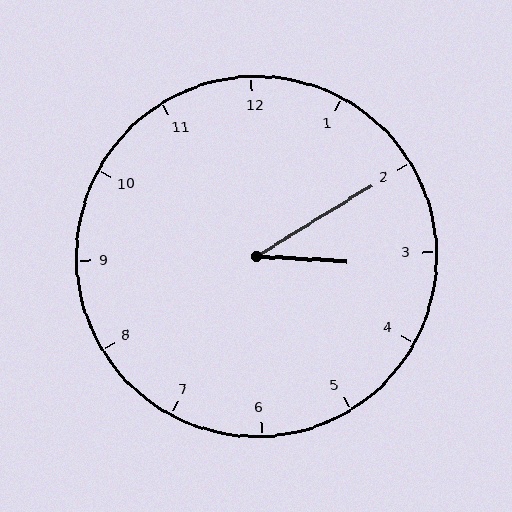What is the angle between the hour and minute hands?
Approximately 35 degrees.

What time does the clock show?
3:10.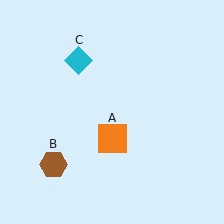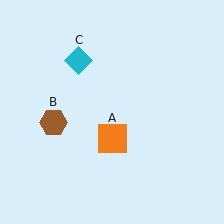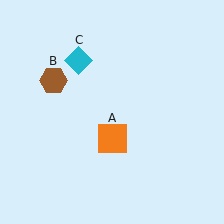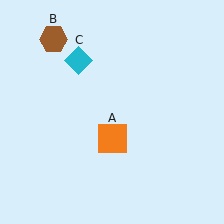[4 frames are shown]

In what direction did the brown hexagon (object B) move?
The brown hexagon (object B) moved up.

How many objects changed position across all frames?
1 object changed position: brown hexagon (object B).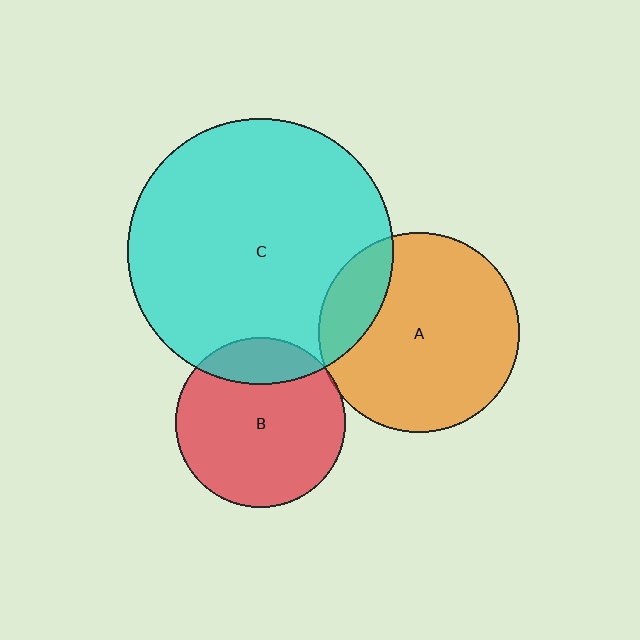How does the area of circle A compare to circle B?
Approximately 1.4 times.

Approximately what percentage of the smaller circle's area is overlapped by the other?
Approximately 20%.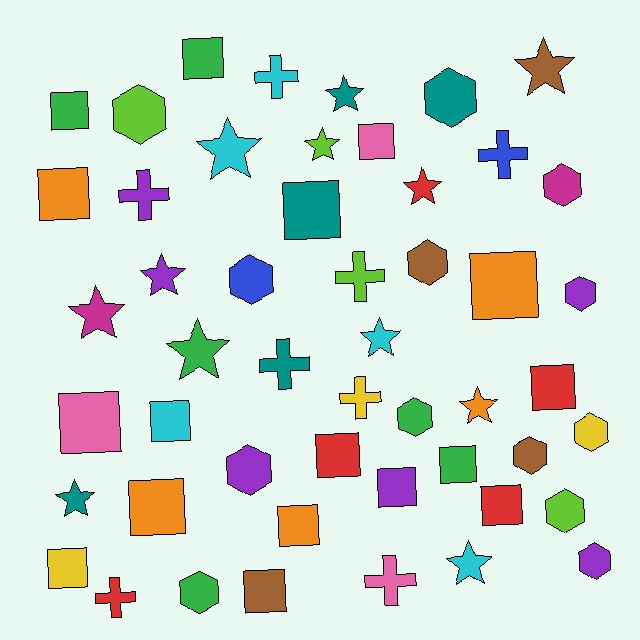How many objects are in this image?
There are 50 objects.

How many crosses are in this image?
There are 8 crosses.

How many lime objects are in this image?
There are 4 lime objects.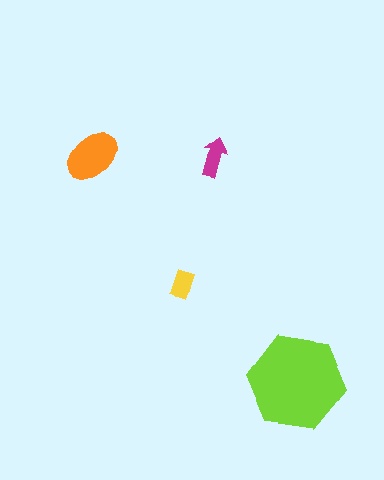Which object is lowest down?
The lime hexagon is bottommost.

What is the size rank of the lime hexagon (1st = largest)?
1st.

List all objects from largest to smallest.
The lime hexagon, the orange ellipse, the magenta arrow, the yellow rectangle.